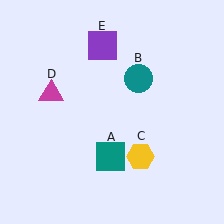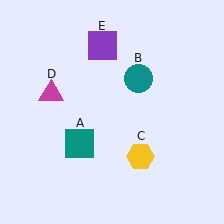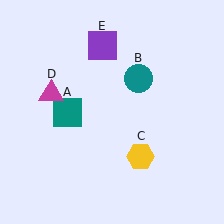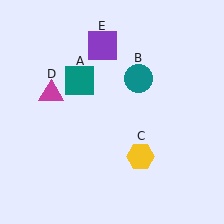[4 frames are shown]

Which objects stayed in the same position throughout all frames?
Teal circle (object B) and yellow hexagon (object C) and magenta triangle (object D) and purple square (object E) remained stationary.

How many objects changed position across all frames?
1 object changed position: teal square (object A).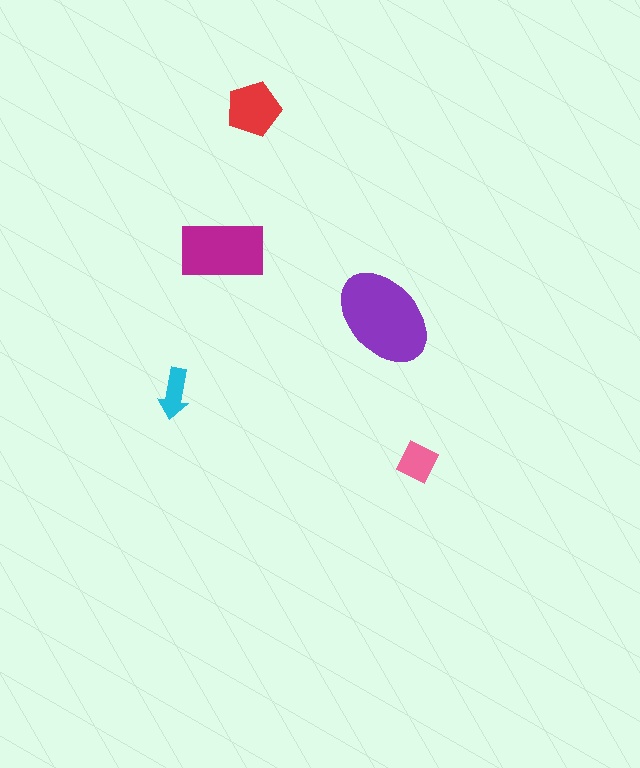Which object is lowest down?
The pink diamond is bottommost.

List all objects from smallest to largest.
The cyan arrow, the pink diamond, the red pentagon, the magenta rectangle, the purple ellipse.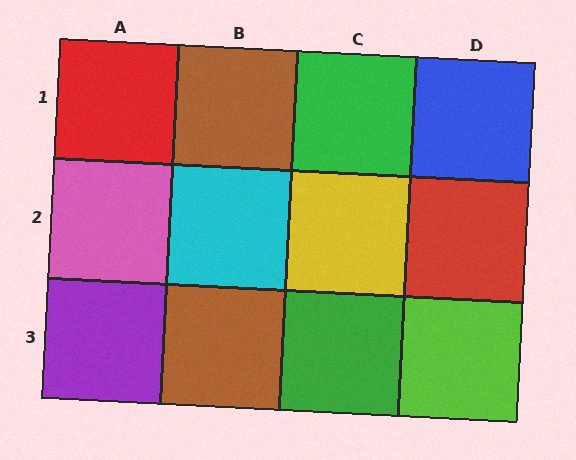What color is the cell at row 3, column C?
Green.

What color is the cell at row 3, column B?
Brown.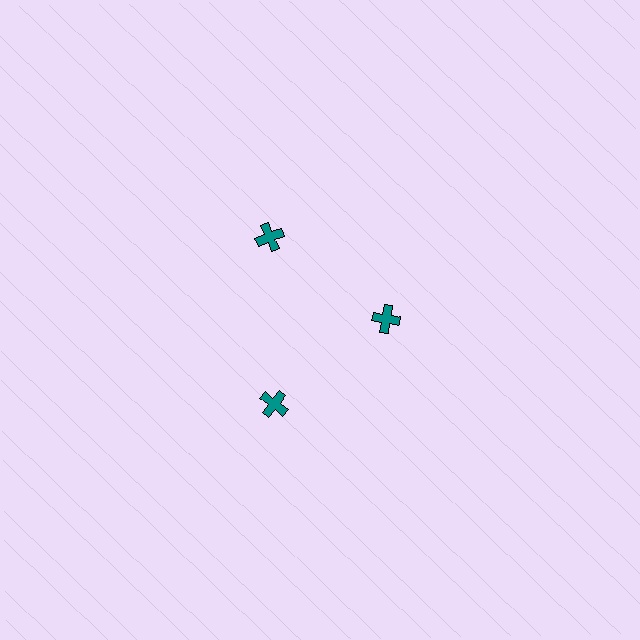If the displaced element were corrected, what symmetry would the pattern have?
It would have 3-fold rotational symmetry — the pattern would map onto itself every 120 degrees.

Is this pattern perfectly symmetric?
No. The 3 teal crosses are arranged in a ring, but one element near the 3 o'clock position is pulled inward toward the center, breaking the 3-fold rotational symmetry.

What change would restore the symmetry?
The symmetry would be restored by moving it outward, back onto the ring so that all 3 crosses sit at equal angles and equal distance from the center.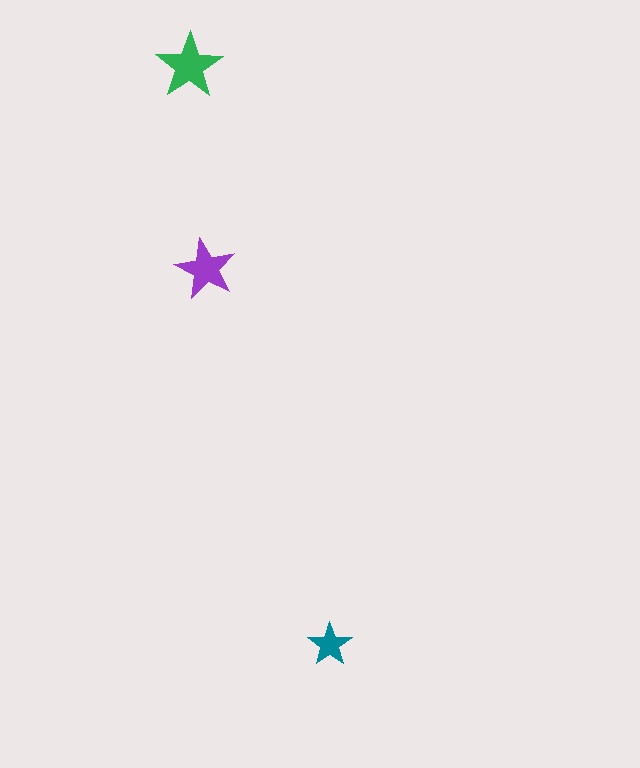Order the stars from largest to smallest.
the green one, the purple one, the teal one.